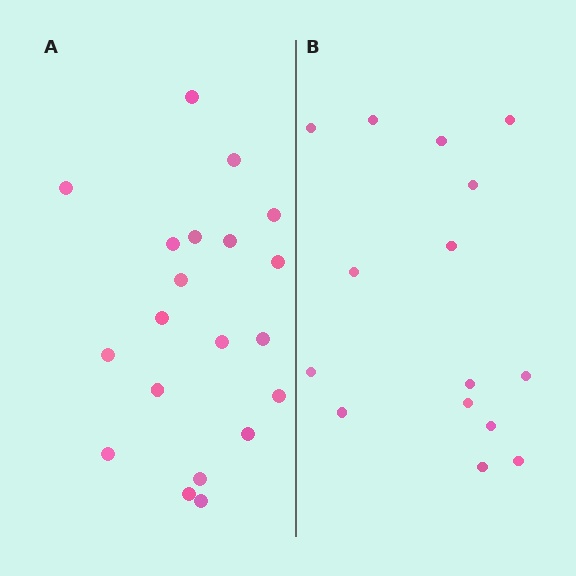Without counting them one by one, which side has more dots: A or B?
Region A (the left region) has more dots.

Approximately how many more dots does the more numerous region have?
Region A has about 5 more dots than region B.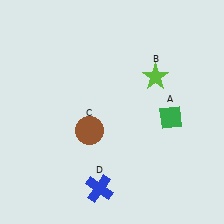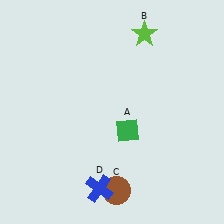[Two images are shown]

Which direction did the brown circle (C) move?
The brown circle (C) moved down.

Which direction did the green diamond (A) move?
The green diamond (A) moved left.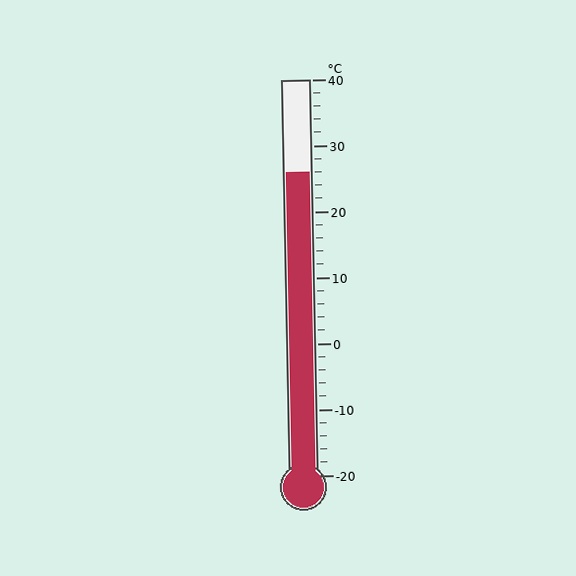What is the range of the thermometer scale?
The thermometer scale ranges from -20°C to 40°C.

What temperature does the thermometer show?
The thermometer shows approximately 26°C.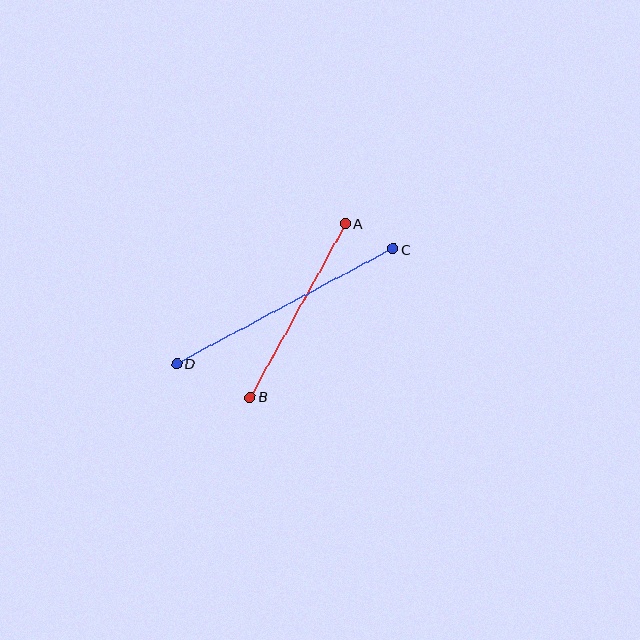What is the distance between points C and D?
The distance is approximately 245 pixels.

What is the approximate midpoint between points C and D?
The midpoint is at approximately (285, 306) pixels.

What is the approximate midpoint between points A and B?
The midpoint is at approximately (298, 310) pixels.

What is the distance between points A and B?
The distance is approximately 198 pixels.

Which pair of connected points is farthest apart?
Points C and D are farthest apart.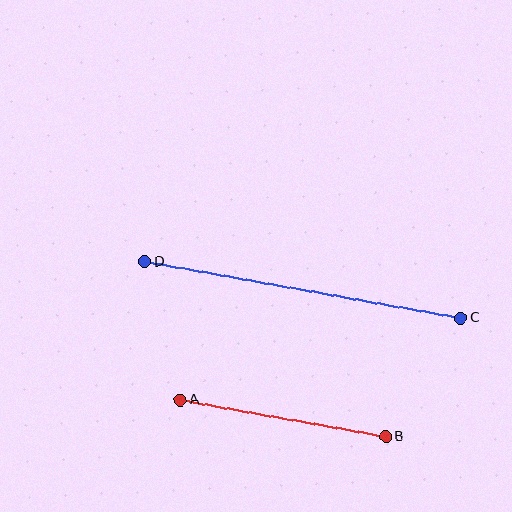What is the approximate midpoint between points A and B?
The midpoint is at approximately (283, 418) pixels.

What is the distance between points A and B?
The distance is approximately 209 pixels.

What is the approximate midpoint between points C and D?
The midpoint is at approximately (303, 290) pixels.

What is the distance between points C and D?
The distance is approximately 321 pixels.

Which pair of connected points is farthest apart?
Points C and D are farthest apart.